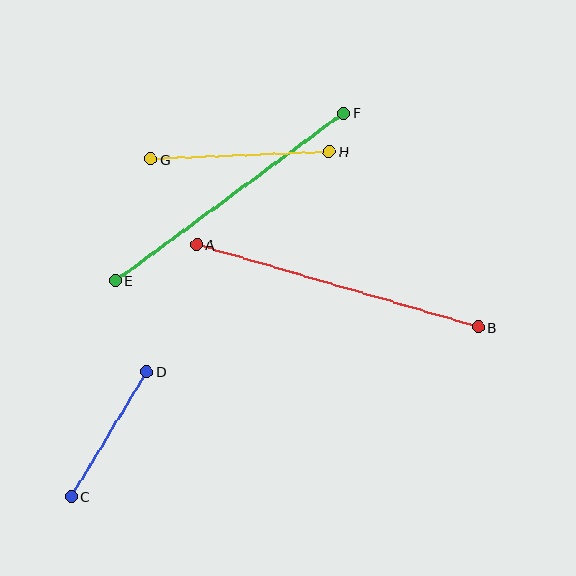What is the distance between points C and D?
The distance is approximately 146 pixels.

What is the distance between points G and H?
The distance is approximately 179 pixels.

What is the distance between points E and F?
The distance is approximately 283 pixels.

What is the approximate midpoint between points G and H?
The midpoint is at approximately (240, 155) pixels.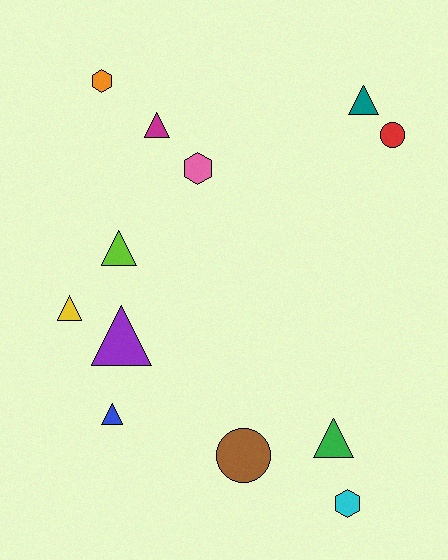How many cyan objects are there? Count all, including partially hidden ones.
There is 1 cyan object.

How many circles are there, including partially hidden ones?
There are 2 circles.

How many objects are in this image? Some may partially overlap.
There are 12 objects.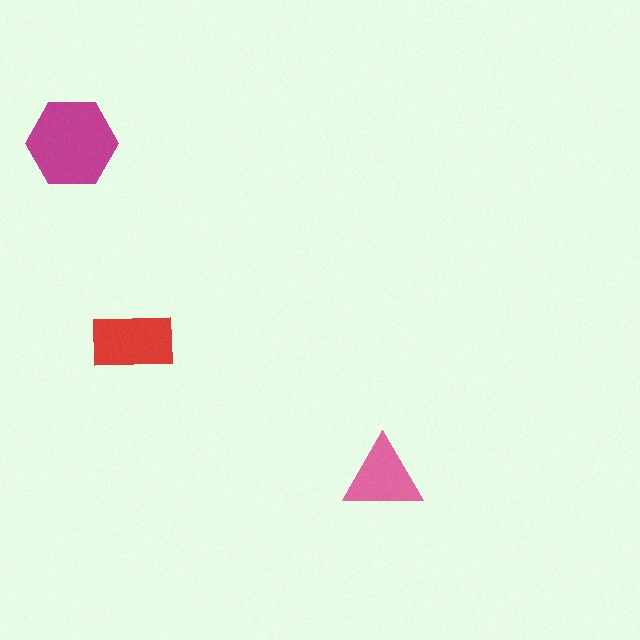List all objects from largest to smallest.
The magenta hexagon, the red rectangle, the pink triangle.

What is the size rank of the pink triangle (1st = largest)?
3rd.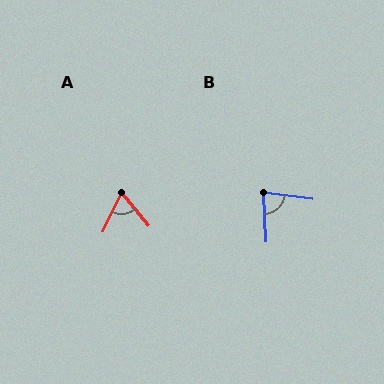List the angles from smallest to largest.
A (65°), B (80°).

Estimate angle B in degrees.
Approximately 80 degrees.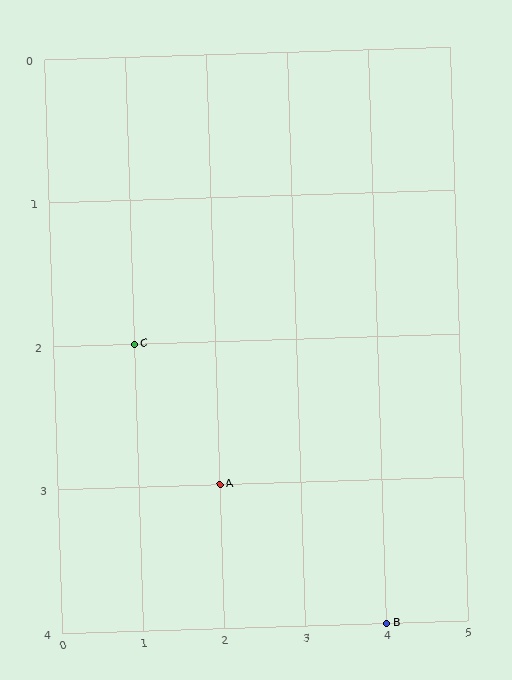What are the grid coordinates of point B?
Point B is at grid coordinates (4, 4).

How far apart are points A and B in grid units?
Points A and B are 2 columns and 1 row apart (about 2.2 grid units diagonally).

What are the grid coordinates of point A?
Point A is at grid coordinates (2, 3).